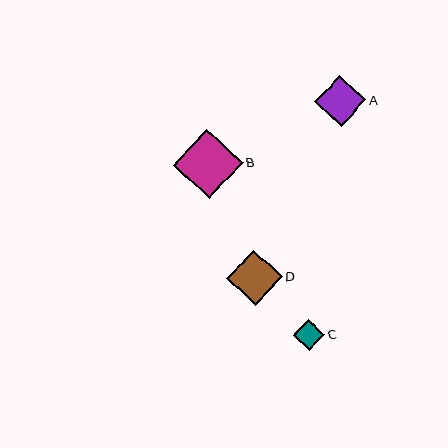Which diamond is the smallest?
Diamond C is the smallest with a size of approximately 31 pixels.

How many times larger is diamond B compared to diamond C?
Diamond B is approximately 2.2 times the size of diamond C.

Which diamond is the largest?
Diamond B is the largest with a size of approximately 69 pixels.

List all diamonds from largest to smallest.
From largest to smallest: B, D, A, C.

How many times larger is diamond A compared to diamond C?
Diamond A is approximately 1.6 times the size of diamond C.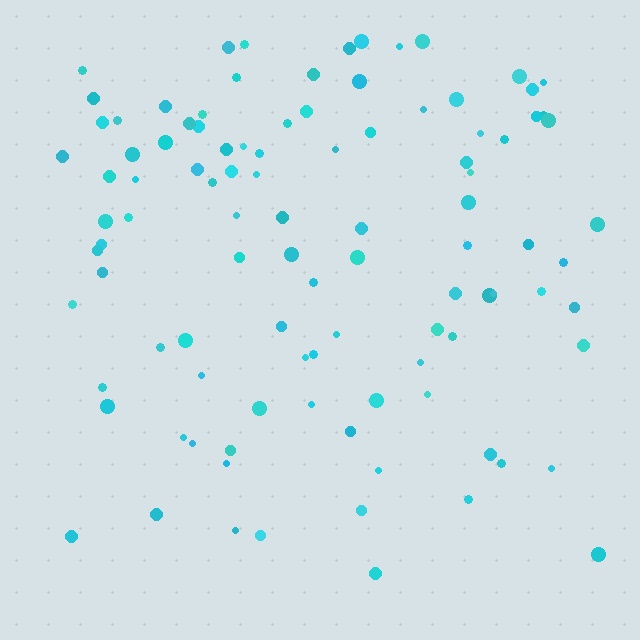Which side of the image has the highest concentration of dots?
The top.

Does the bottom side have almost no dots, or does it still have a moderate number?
Still a moderate number, just noticeably fewer than the top.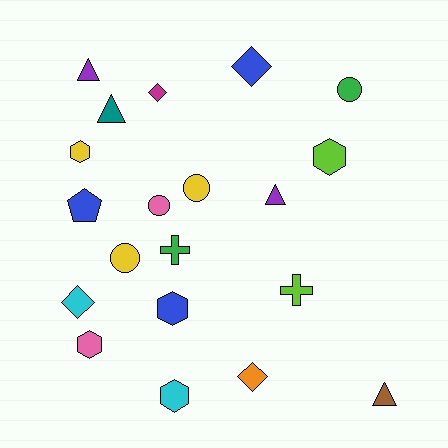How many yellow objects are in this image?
There are 3 yellow objects.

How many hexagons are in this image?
There are 5 hexagons.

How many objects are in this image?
There are 20 objects.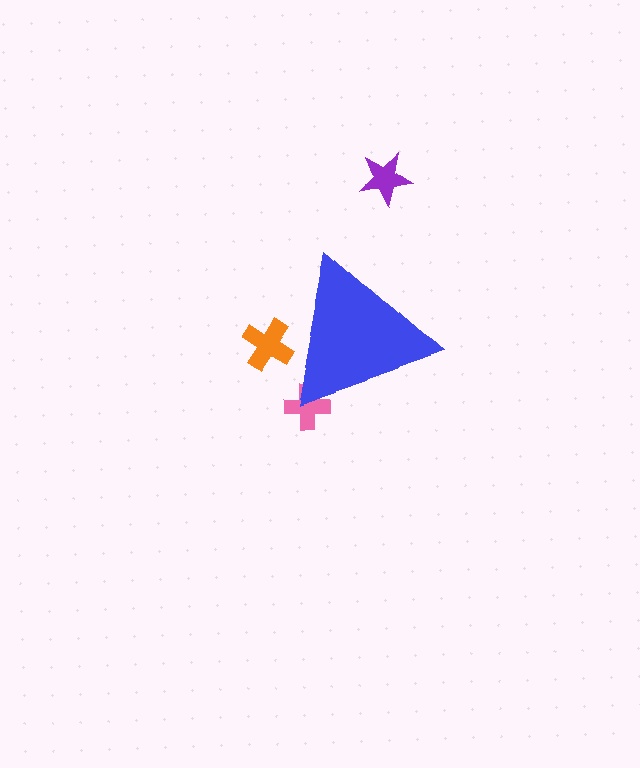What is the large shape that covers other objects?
A blue triangle.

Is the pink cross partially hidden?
Yes, the pink cross is partially hidden behind the blue triangle.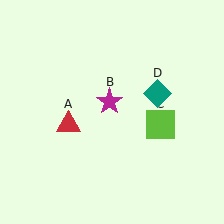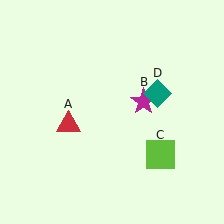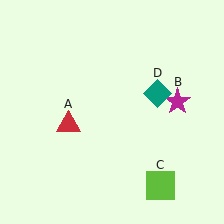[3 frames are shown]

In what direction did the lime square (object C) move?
The lime square (object C) moved down.